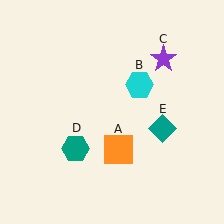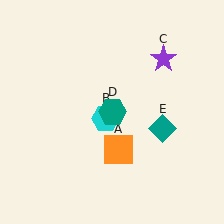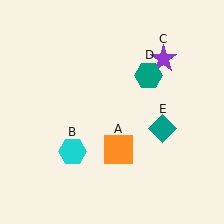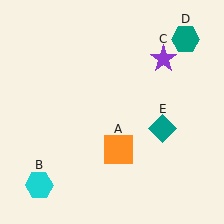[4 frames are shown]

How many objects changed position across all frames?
2 objects changed position: cyan hexagon (object B), teal hexagon (object D).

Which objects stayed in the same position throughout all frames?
Orange square (object A) and purple star (object C) and teal diamond (object E) remained stationary.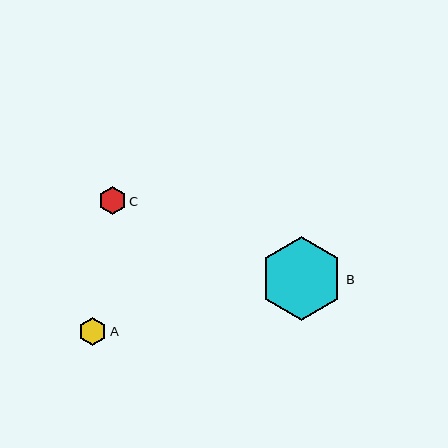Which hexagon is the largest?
Hexagon B is the largest with a size of approximately 84 pixels.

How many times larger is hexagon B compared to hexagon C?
Hexagon B is approximately 3.0 times the size of hexagon C.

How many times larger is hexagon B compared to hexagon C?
Hexagon B is approximately 3.0 times the size of hexagon C.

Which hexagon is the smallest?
Hexagon A is the smallest with a size of approximately 28 pixels.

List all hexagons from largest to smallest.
From largest to smallest: B, C, A.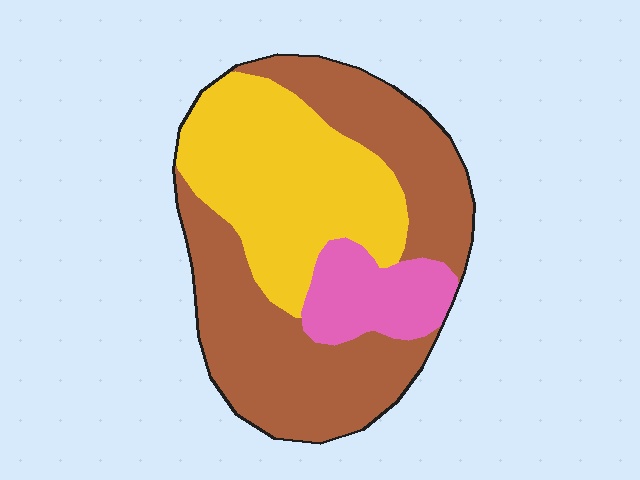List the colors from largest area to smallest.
From largest to smallest: brown, yellow, pink.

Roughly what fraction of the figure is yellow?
Yellow covers roughly 35% of the figure.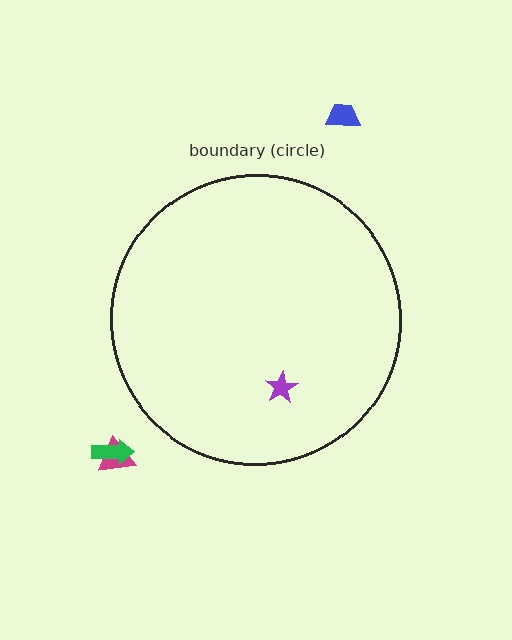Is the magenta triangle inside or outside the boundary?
Outside.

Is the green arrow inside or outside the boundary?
Outside.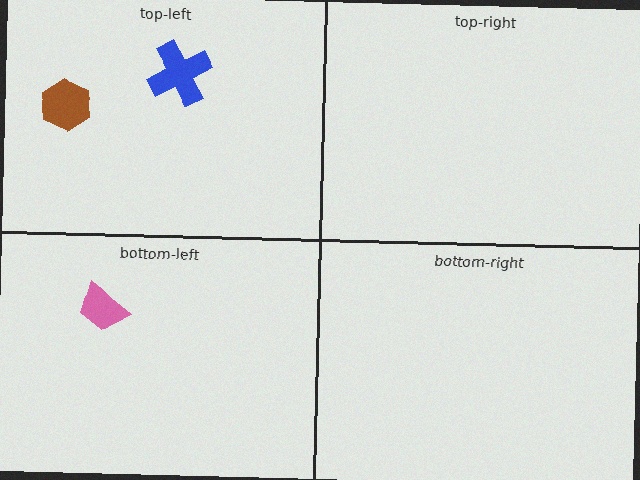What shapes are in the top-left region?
The blue cross, the brown hexagon.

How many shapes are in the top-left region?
2.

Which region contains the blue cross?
The top-left region.